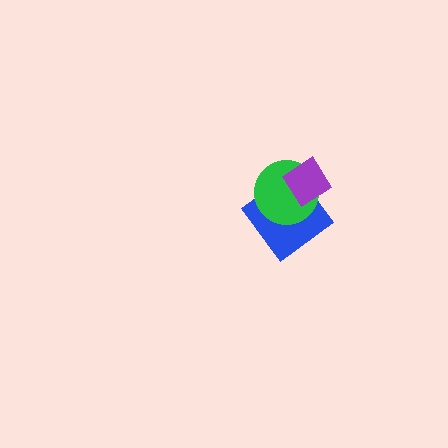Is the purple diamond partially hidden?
No, no other shape covers it.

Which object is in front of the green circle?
The purple diamond is in front of the green circle.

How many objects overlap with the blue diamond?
2 objects overlap with the blue diamond.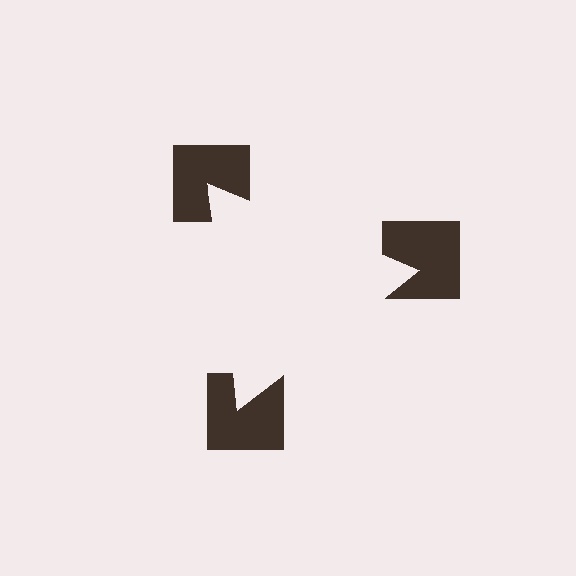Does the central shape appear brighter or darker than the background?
It typically appears slightly brighter than the background, even though no actual brightness change is drawn.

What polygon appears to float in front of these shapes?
An illusory triangle — its edges are inferred from the aligned wedge cuts in the notched squares, not physically drawn.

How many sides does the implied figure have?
3 sides.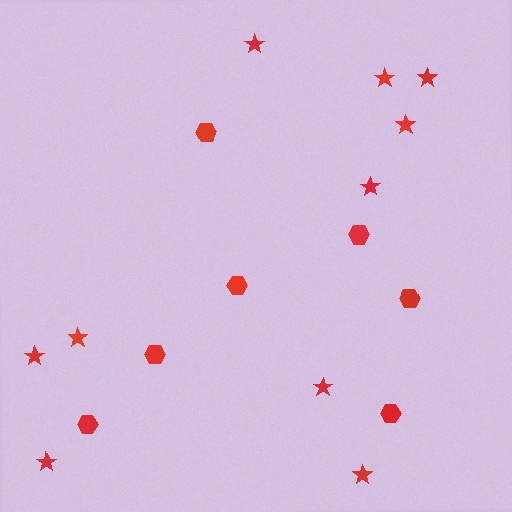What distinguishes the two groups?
There are 2 groups: one group of stars (10) and one group of hexagons (7).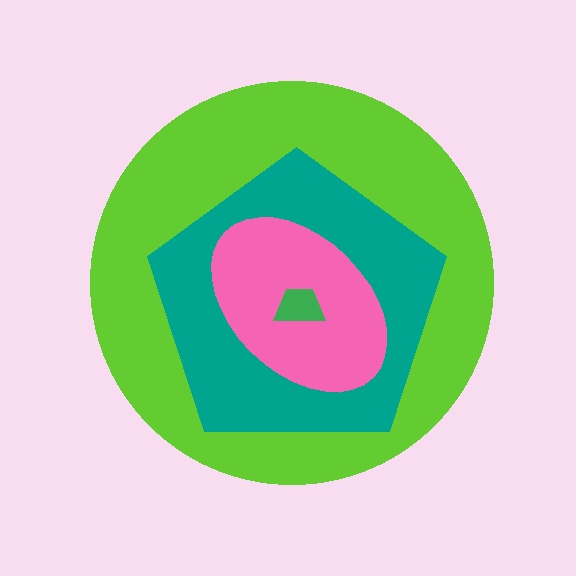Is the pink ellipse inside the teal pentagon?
Yes.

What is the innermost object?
The green trapezoid.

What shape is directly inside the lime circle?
The teal pentagon.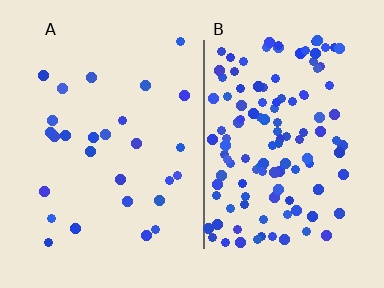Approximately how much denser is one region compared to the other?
Approximately 4.5× — region B over region A.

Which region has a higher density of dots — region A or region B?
B (the right).